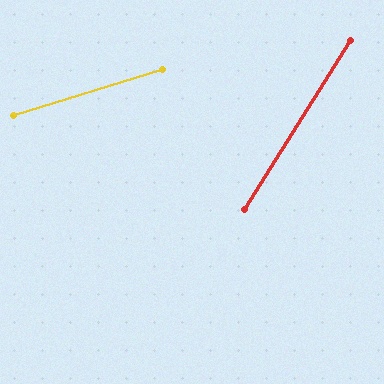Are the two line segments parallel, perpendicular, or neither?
Neither parallel nor perpendicular — they differ by about 41°.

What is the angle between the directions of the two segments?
Approximately 41 degrees.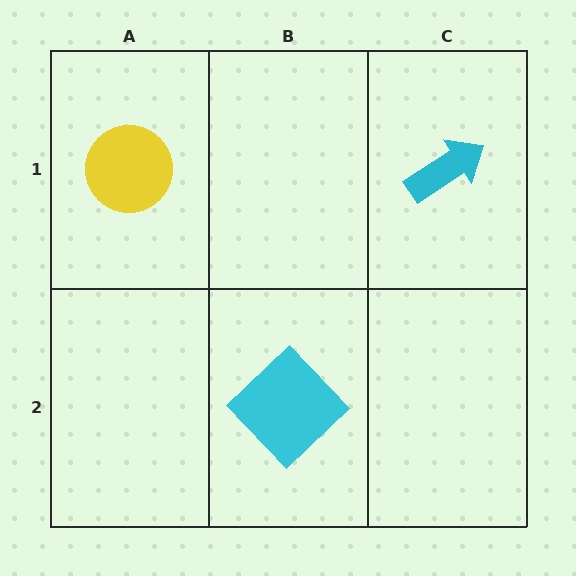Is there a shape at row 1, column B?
No, that cell is empty.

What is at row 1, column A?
A yellow circle.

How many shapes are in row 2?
1 shape.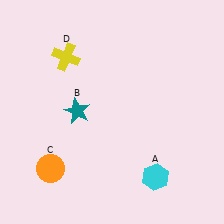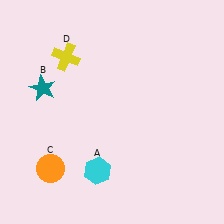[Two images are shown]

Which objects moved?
The objects that moved are: the cyan hexagon (A), the teal star (B).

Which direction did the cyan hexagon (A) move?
The cyan hexagon (A) moved left.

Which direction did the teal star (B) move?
The teal star (B) moved left.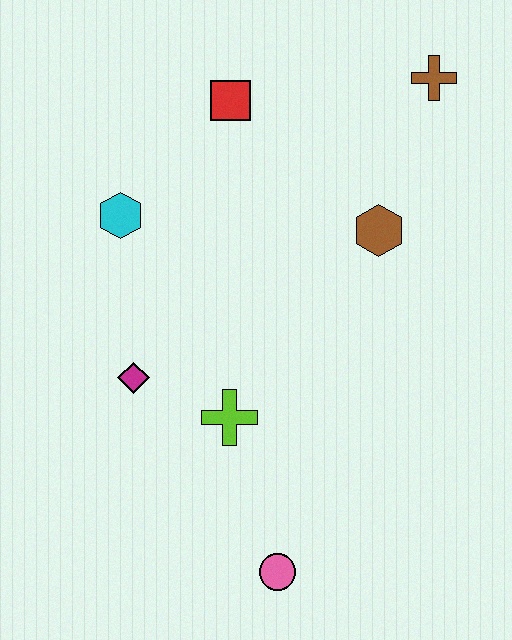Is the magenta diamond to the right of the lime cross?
No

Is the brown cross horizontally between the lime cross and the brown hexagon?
No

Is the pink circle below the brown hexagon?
Yes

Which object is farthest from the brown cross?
The pink circle is farthest from the brown cross.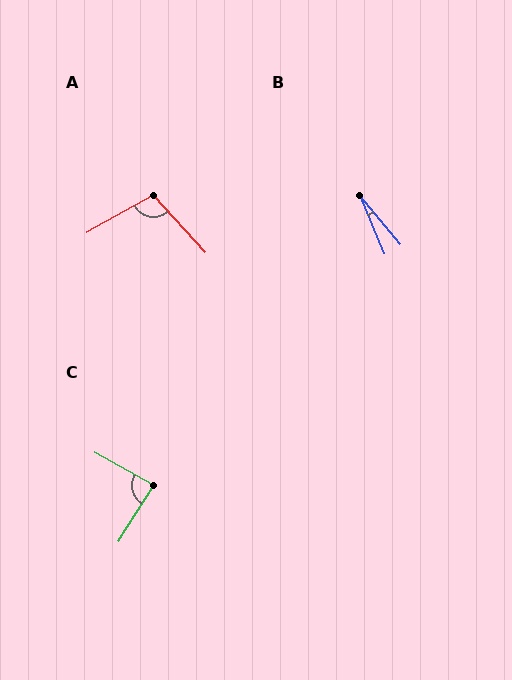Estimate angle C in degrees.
Approximately 87 degrees.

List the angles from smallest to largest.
B (17°), C (87°), A (103°).